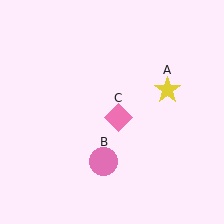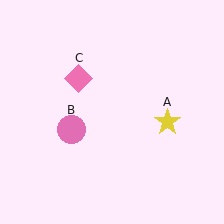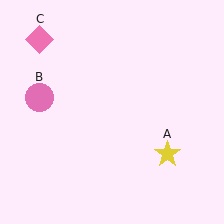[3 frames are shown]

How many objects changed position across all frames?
3 objects changed position: yellow star (object A), pink circle (object B), pink diamond (object C).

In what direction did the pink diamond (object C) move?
The pink diamond (object C) moved up and to the left.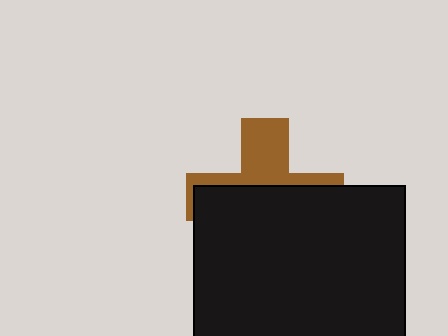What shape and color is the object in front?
The object in front is a black square.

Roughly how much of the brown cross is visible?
A small part of it is visible (roughly 38%).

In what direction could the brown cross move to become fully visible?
The brown cross could move up. That would shift it out from behind the black square entirely.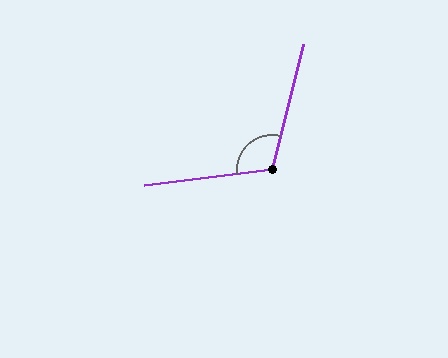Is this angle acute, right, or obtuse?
It is obtuse.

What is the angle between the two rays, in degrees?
Approximately 111 degrees.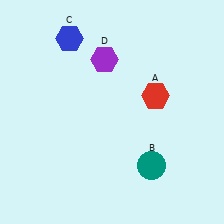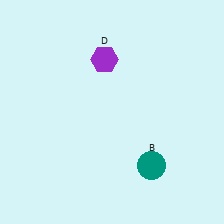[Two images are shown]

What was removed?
The red hexagon (A), the blue hexagon (C) were removed in Image 2.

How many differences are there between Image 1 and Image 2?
There are 2 differences between the two images.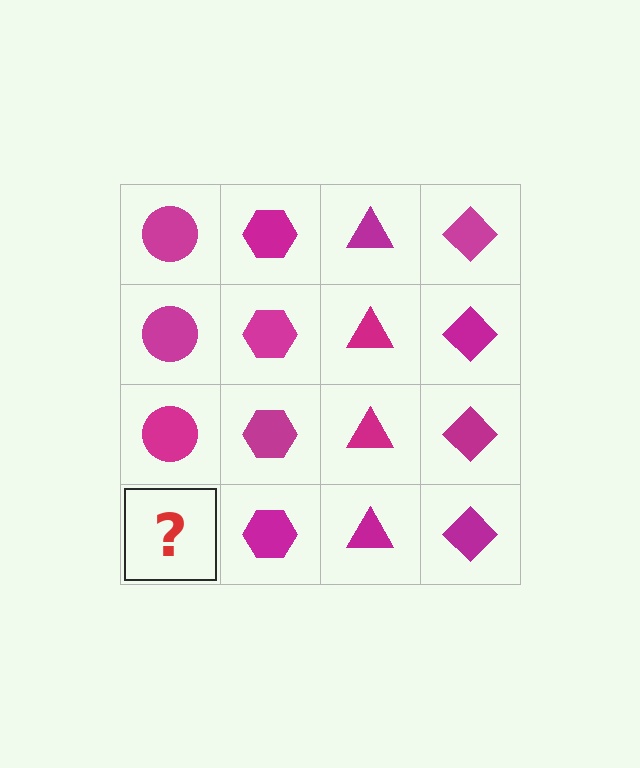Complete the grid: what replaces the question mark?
The question mark should be replaced with a magenta circle.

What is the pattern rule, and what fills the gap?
The rule is that each column has a consistent shape. The gap should be filled with a magenta circle.